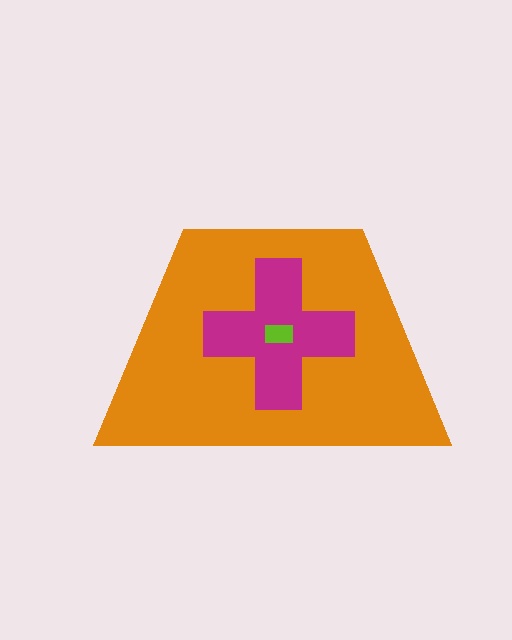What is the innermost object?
The lime rectangle.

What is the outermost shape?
The orange trapezoid.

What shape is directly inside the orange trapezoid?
The magenta cross.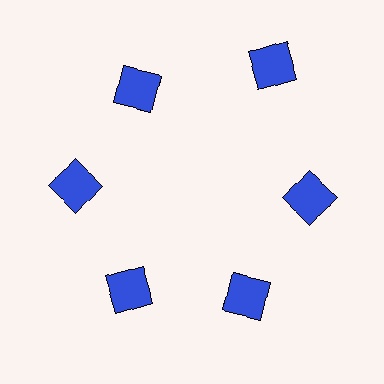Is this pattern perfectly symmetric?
No. The 6 blue squares are arranged in a ring, but one element near the 1 o'clock position is pushed outward from the center, breaking the 6-fold rotational symmetry.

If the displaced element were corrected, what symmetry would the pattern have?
It would have 6-fold rotational symmetry — the pattern would map onto itself every 60 degrees.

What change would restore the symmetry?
The symmetry would be restored by moving it inward, back onto the ring so that all 6 squares sit at equal angles and equal distance from the center.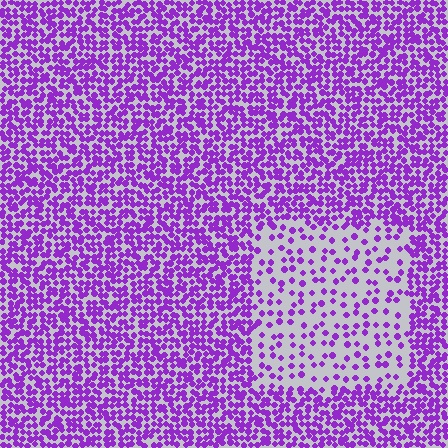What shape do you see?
I see a rectangle.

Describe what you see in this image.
The image contains small purple elements arranged at two different densities. A rectangle-shaped region is visible where the elements are less densely packed than the surrounding area.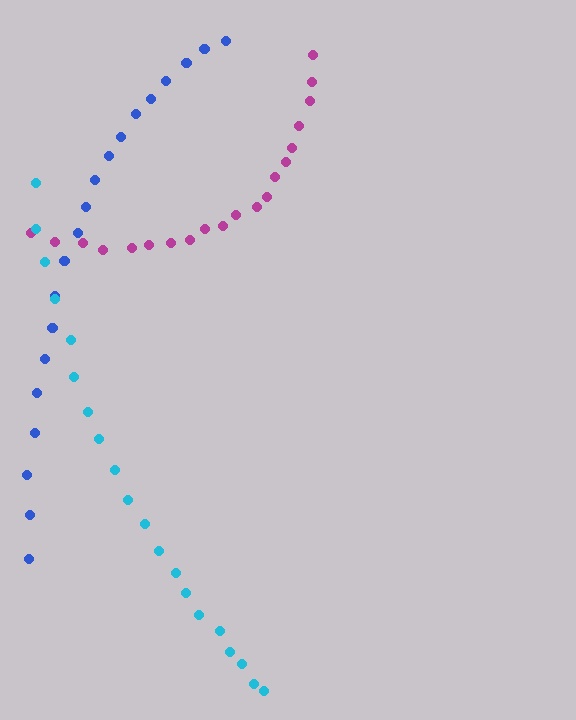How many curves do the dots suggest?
There are 3 distinct paths.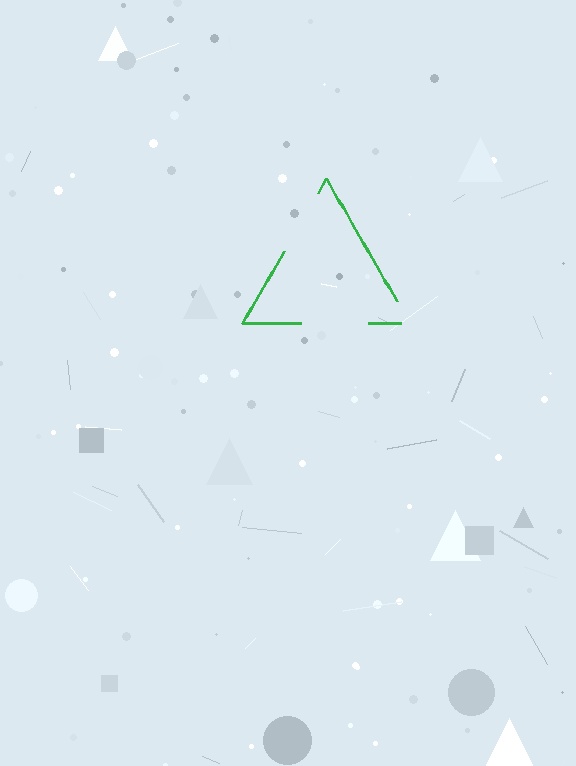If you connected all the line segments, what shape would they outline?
They would outline a triangle.